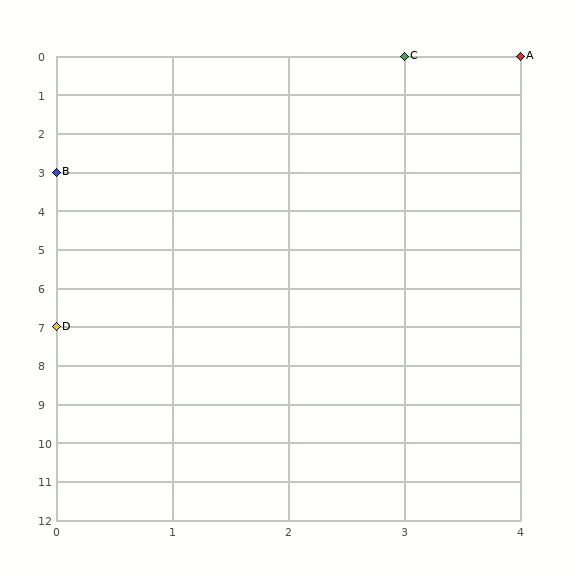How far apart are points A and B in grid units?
Points A and B are 4 columns and 3 rows apart (about 5.0 grid units diagonally).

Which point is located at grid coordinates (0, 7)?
Point D is at (0, 7).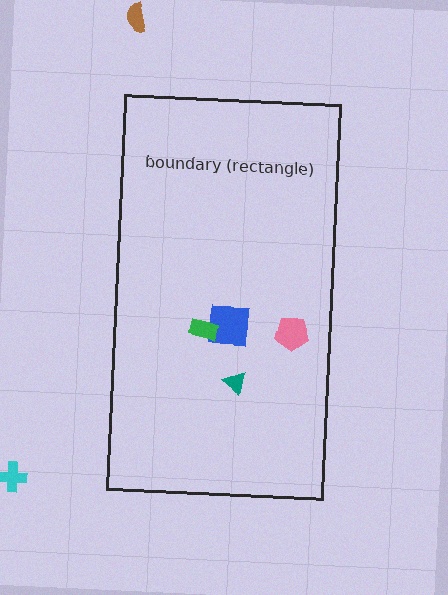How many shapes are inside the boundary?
4 inside, 2 outside.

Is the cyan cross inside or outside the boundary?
Outside.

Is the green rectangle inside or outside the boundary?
Inside.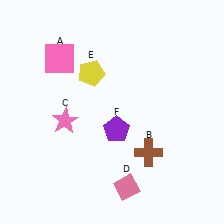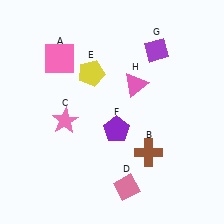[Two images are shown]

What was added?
A purple diamond (G), a pink triangle (H) were added in Image 2.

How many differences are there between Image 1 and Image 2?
There are 2 differences between the two images.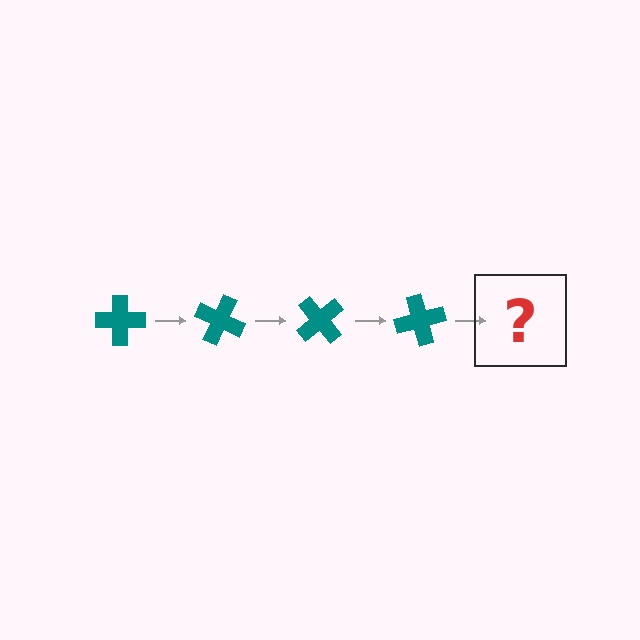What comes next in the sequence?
The next element should be a teal cross rotated 100 degrees.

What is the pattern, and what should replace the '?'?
The pattern is that the cross rotates 25 degrees each step. The '?' should be a teal cross rotated 100 degrees.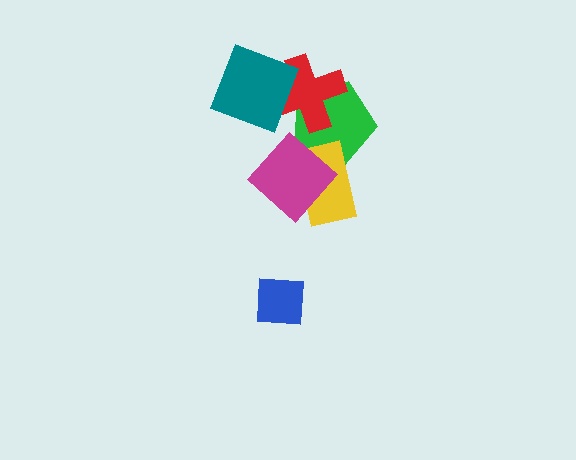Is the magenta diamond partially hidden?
No, no other shape covers it.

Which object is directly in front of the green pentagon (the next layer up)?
The red cross is directly in front of the green pentagon.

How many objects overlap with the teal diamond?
1 object overlaps with the teal diamond.